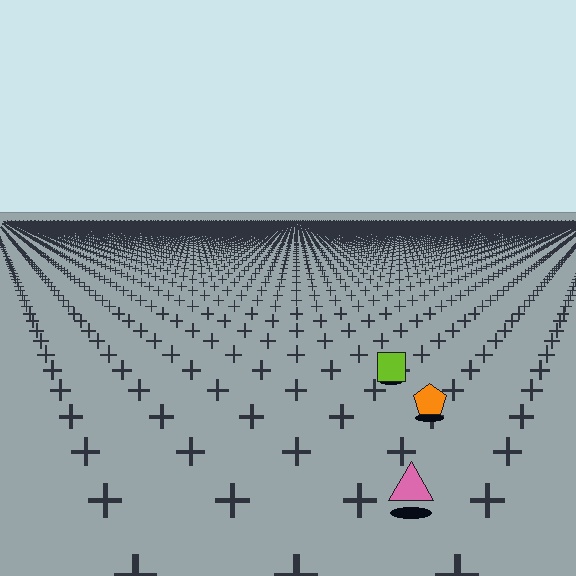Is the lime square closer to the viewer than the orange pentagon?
No. The orange pentagon is closer — you can tell from the texture gradient: the ground texture is coarser near it.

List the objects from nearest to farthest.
From nearest to farthest: the pink triangle, the orange pentagon, the lime square.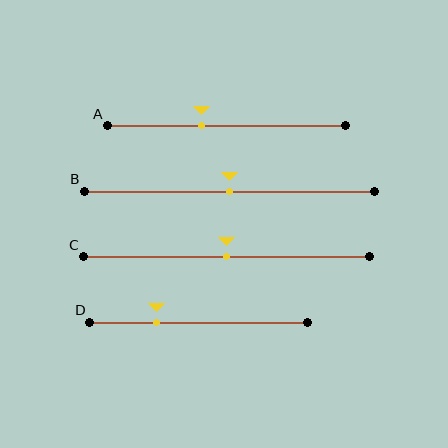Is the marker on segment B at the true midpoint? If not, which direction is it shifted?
Yes, the marker on segment B is at the true midpoint.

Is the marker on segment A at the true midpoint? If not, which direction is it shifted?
No, the marker on segment A is shifted to the left by about 11% of the segment length.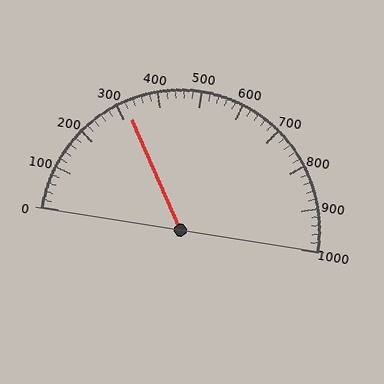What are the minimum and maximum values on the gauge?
The gauge ranges from 0 to 1000.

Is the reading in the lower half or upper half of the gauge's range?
The reading is in the lower half of the range (0 to 1000).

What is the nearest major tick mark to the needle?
The nearest major tick mark is 300.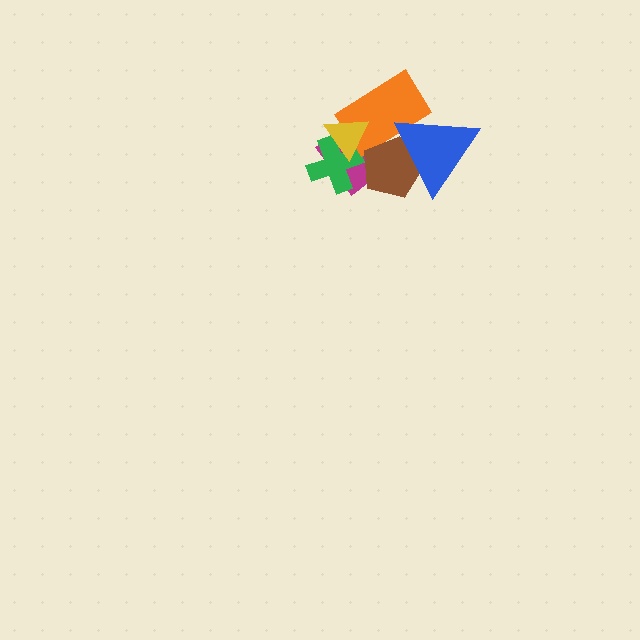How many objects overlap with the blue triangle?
3 objects overlap with the blue triangle.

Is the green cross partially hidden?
Yes, it is partially covered by another shape.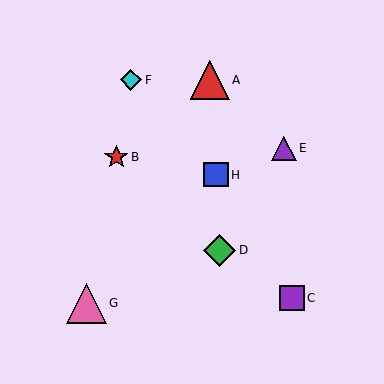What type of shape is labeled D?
Shape D is a green diamond.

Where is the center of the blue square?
The center of the blue square is at (216, 175).